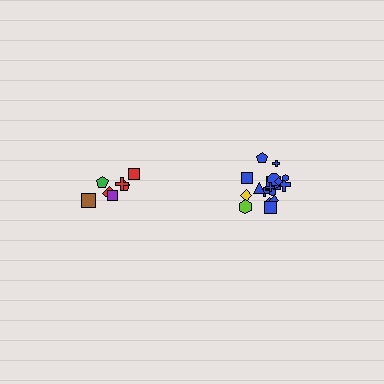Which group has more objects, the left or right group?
The right group.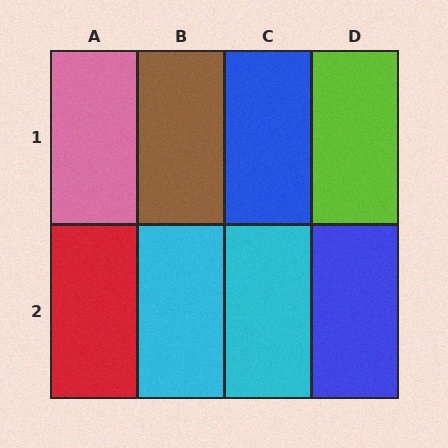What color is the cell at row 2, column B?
Cyan.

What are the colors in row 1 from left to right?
Pink, brown, blue, lime.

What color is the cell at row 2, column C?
Cyan.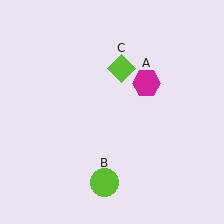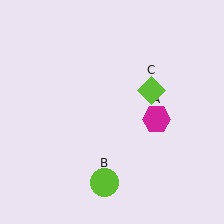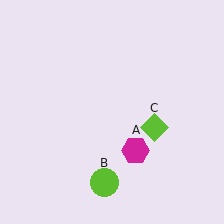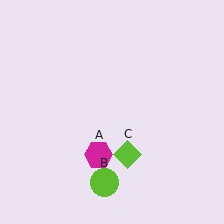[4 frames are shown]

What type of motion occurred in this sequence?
The magenta hexagon (object A), lime diamond (object C) rotated clockwise around the center of the scene.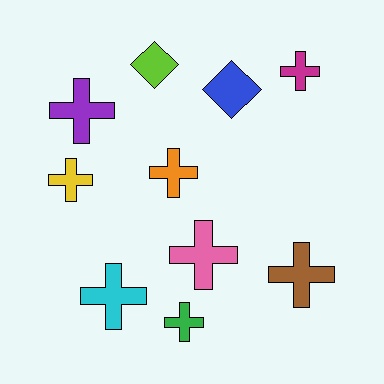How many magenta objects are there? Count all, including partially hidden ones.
There is 1 magenta object.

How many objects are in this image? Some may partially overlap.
There are 10 objects.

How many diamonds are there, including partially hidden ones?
There are 2 diamonds.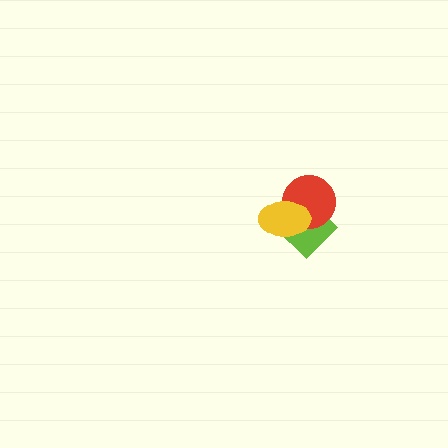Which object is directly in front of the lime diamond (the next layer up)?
The red circle is directly in front of the lime diamond.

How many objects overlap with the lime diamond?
2 objects overlap with the lime diamond.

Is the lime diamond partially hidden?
Yes, it is partially covered by another shape.